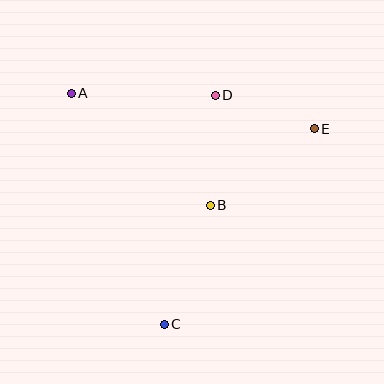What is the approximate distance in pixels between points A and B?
The distance between A and B is approximately 179 pixels.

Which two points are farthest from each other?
Points A and C are farthest from each other.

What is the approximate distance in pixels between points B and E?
The distance between B and E is approximately 129 pixels.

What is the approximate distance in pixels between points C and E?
The distance between C and E is approximately 246 pixels.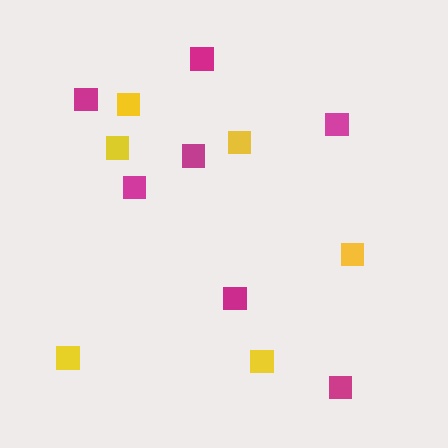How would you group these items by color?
There are 2 groups: one group of yellow squares (6) and one group of magenta squares (7).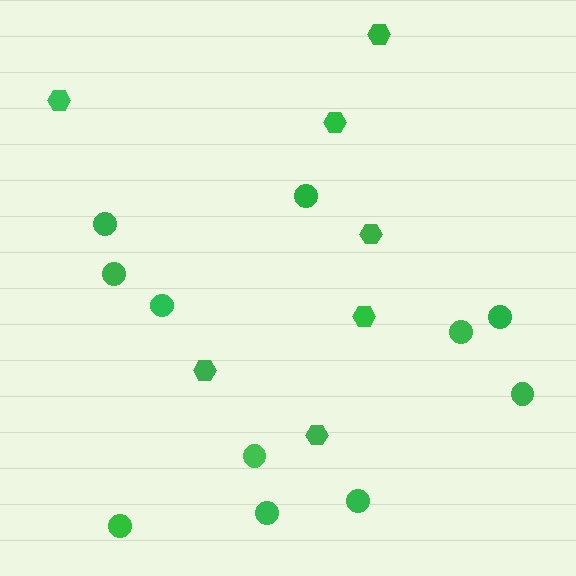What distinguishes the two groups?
There are 2 groups: one group of hexagons (7) and one group of circles (11).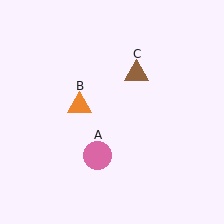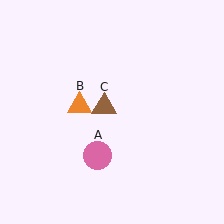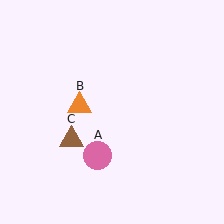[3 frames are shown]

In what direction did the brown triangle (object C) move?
The brown triangle (object C) moved down and to the left.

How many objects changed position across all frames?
1 object changed position: brown triangle (object C).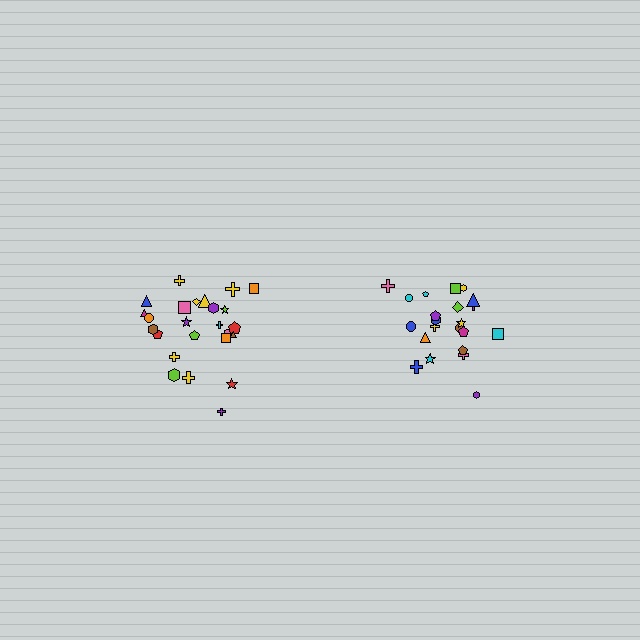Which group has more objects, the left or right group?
The left group.